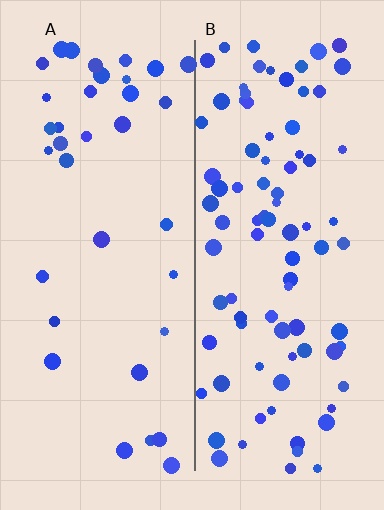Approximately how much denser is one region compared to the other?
Approximately 2.5× — region B over region A.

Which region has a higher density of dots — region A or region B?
B (the right).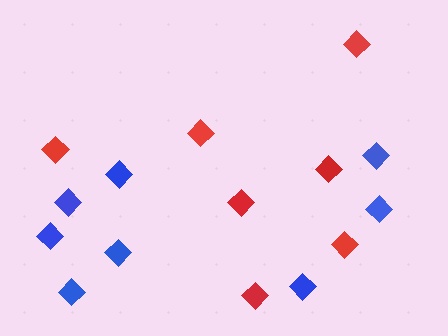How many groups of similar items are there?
There are 2 groups: one group of red diamonds (7) and one group of blue diamonds (8).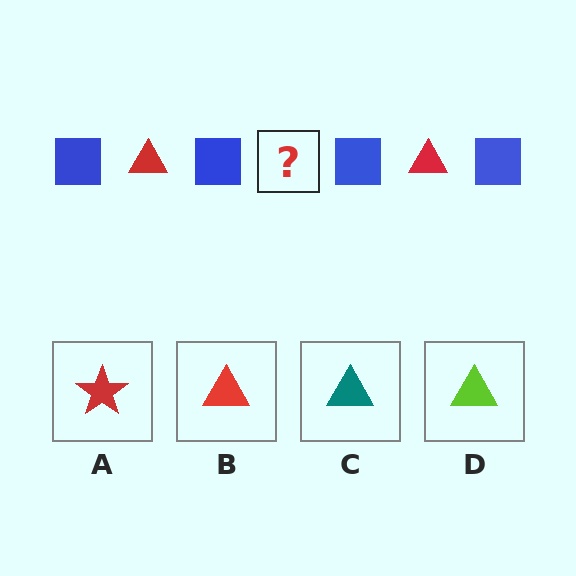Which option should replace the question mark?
Option B.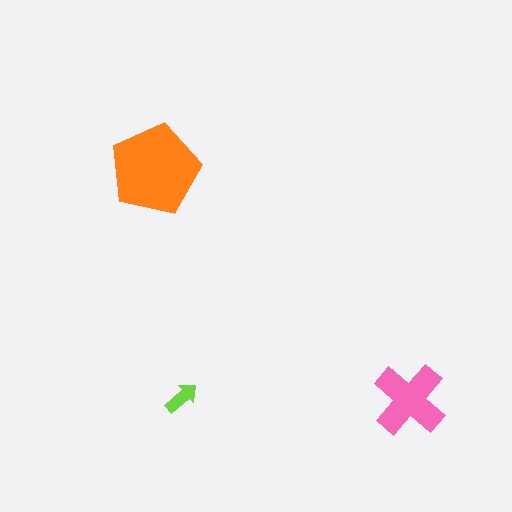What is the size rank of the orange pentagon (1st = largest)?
1st.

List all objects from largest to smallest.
The orange pentagon, the pink cross, the lime arrow.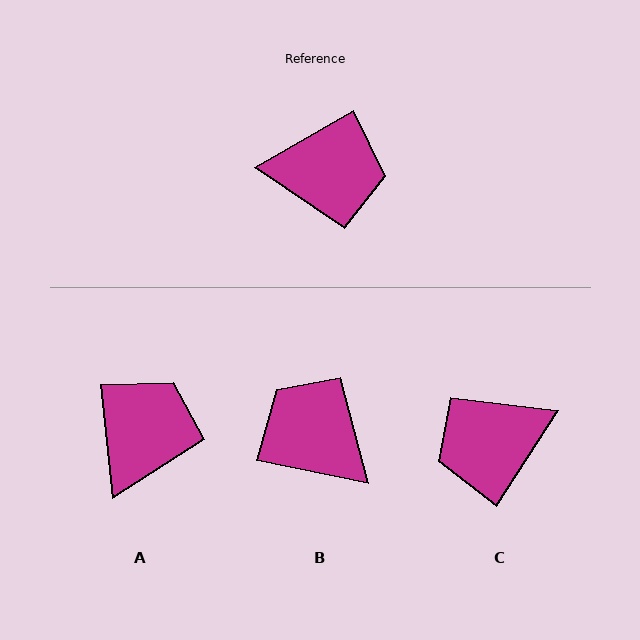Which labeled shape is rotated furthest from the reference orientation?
C, about 153 degrees away.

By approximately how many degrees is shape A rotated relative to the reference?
Approximately 67 degrees counter-clockwise.